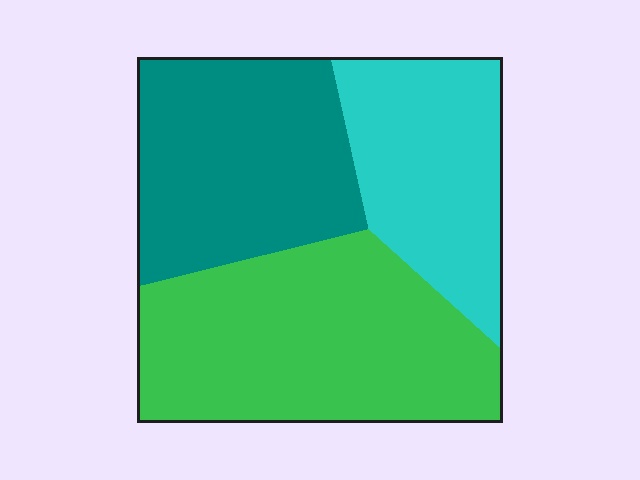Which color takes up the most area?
Green, at roughly 40%.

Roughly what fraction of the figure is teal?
Teal covers about 30% of the figure.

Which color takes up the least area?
Cyan, at roughly 25%.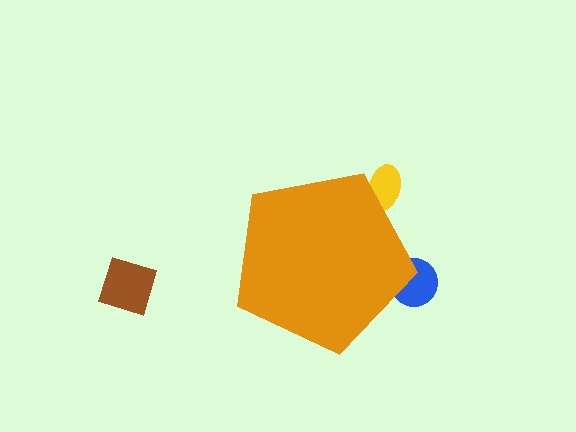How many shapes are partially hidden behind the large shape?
2 shapes are partially hidden.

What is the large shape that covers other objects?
An orange pentagon.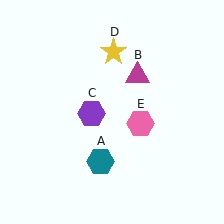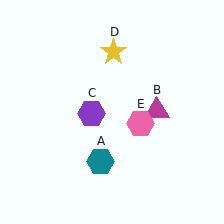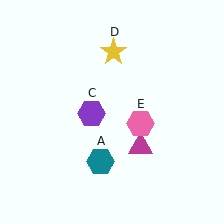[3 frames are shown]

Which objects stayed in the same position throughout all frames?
Teal hexagon (object A) and purple hexagon (object C) and yellow star (object D) and pink hexagon (object E) remained stationary.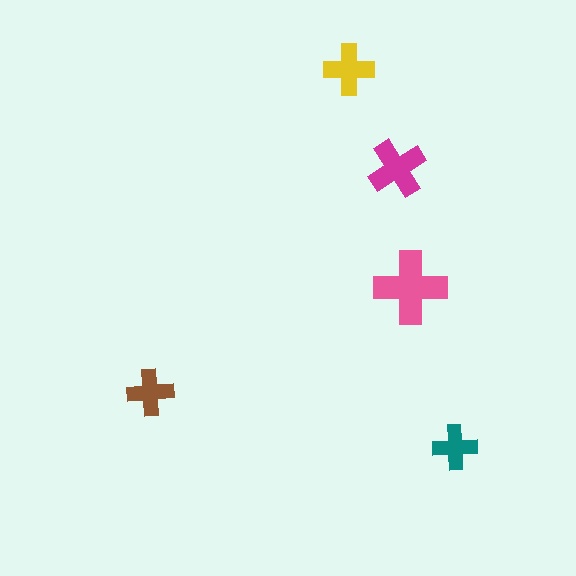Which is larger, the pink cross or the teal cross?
The pink one.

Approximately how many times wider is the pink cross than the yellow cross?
About 1.5 times wider.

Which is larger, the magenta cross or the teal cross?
The magenta one.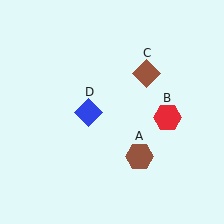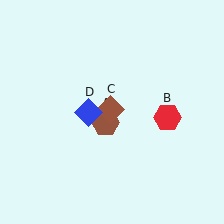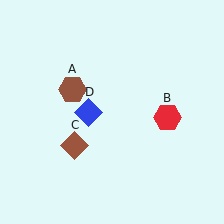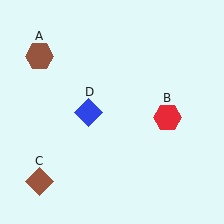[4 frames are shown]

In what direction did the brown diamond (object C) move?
The brown diamond (object C) moved down and to the left.